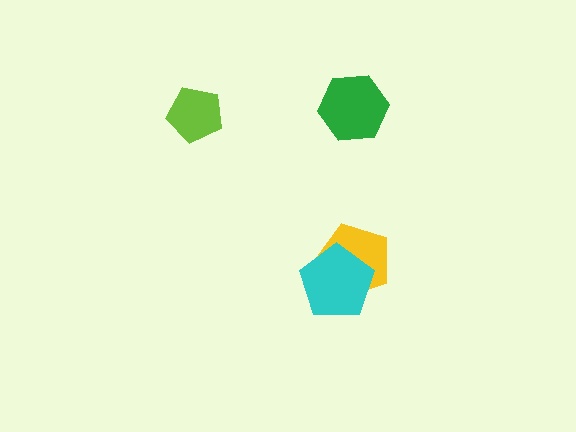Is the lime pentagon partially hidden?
No, no other shape covers it.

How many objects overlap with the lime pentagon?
0 objects overlap with the lime pentagon.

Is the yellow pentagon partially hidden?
Yes, it is partially covered by another shape.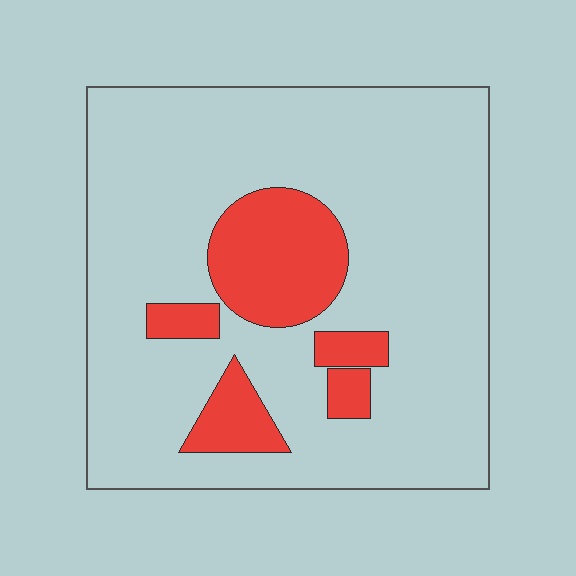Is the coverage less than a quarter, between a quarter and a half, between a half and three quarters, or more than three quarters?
Less than a quarter.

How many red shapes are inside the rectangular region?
5.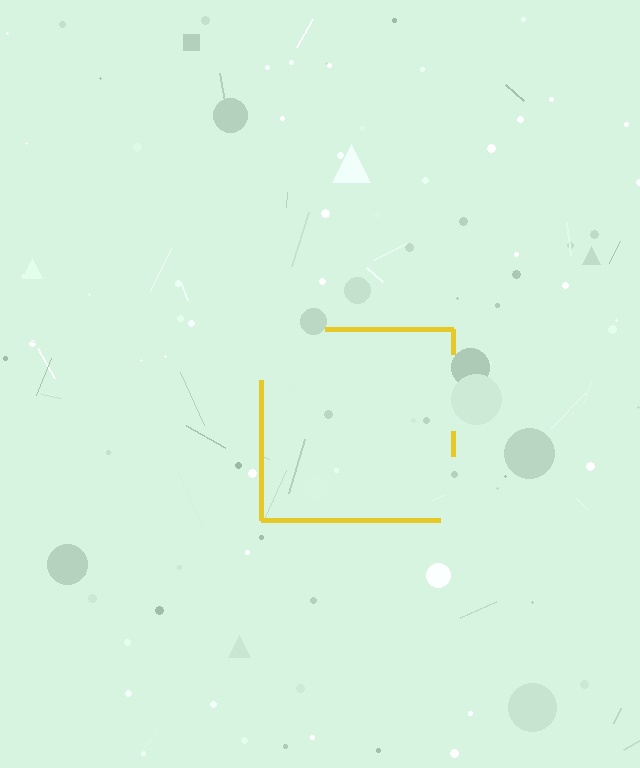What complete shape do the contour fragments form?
The contour fragments form a square.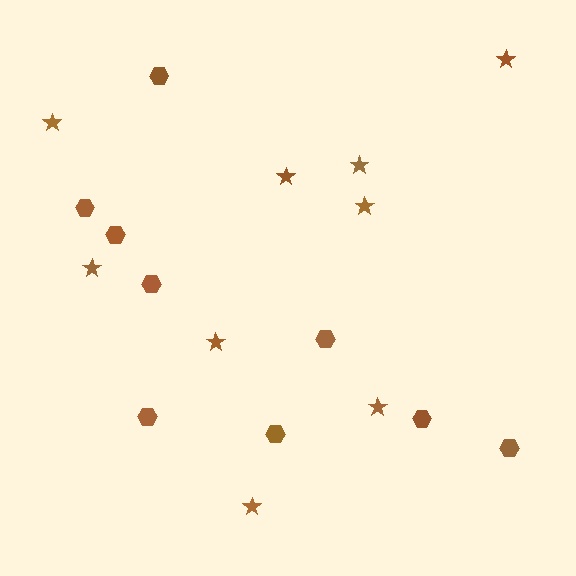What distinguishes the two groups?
There are 2 groups: one group of stars (9) and one group of hexagons (9).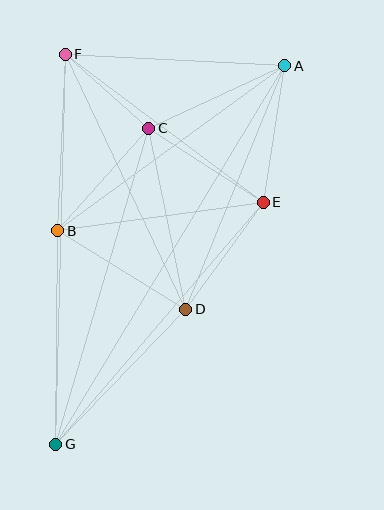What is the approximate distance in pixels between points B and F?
The distance between B and F is approximately 177 pixels.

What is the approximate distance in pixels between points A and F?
The distance between A and F is approximately 220 pixels.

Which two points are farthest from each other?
Points A and G are farthest from each other.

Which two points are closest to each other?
Points C and F are closest to each other.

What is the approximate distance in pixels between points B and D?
The distance between B and D is approximately 150 pixels.